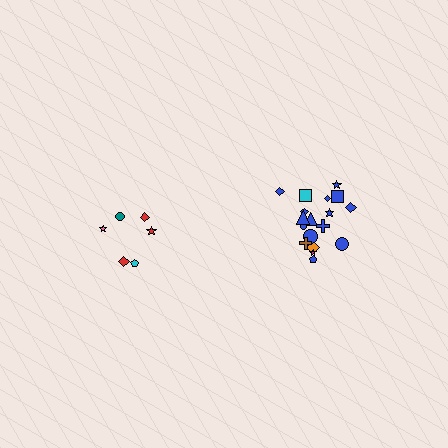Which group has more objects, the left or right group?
The right group.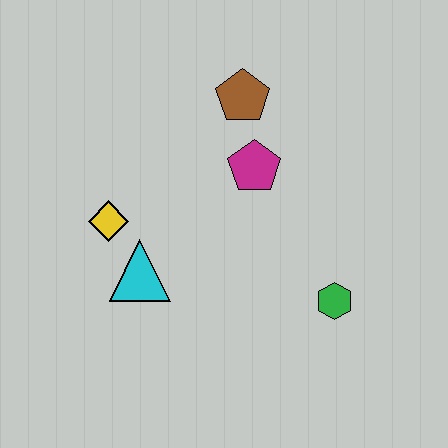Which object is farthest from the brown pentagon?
The green hexagon is farthest from the brown pentagon.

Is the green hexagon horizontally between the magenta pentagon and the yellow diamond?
No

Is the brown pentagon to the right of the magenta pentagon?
No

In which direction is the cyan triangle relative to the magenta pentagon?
The cyan triangle is to the left of the magenta pentagon.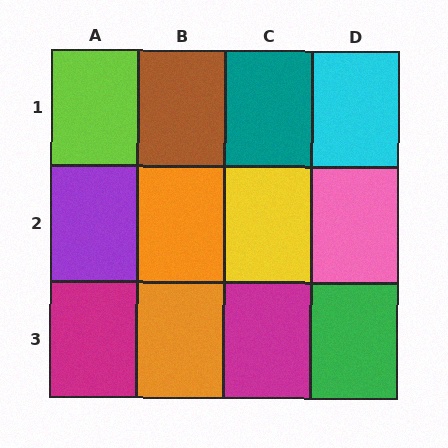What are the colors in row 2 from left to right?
Purple, orange, yellow, pink.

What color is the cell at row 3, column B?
Orange.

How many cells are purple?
1 cell is purple.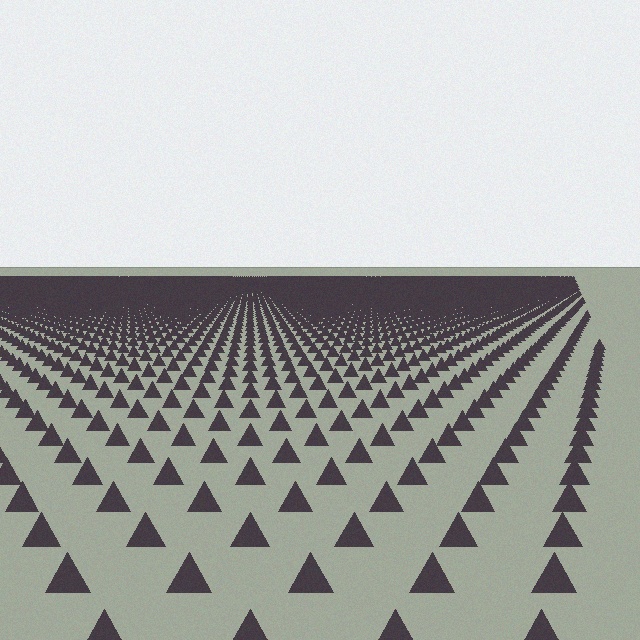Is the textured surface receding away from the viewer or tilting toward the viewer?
The surface is receding away from the viewer. Texture elements get smaller and denser toward the top.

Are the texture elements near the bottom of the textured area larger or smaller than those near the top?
Larger. Near the bottom, elements are closer to the viewer and appear at a bigger on-screen size.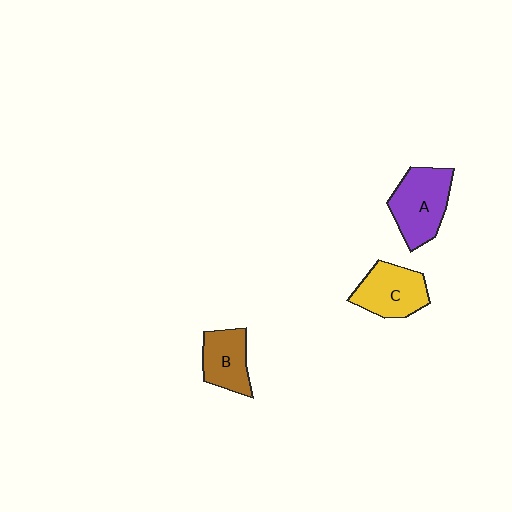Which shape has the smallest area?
Shape B (brown).